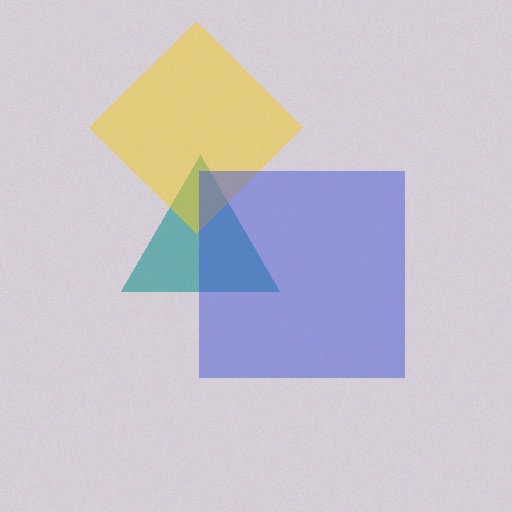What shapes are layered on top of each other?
The layered shapes are: a teal triangle, a yellow diamond, a blue square.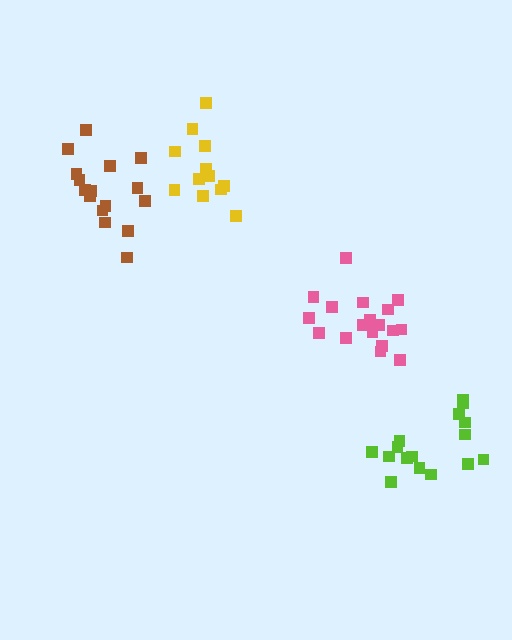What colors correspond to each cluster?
The clusters are colored: pink, lime, brown, yellow.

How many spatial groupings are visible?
There are 4 spatial groupings.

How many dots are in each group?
Group 1: 18 dots, Group 2: 16 dots, Group 3: 16 dots, Group 4: 12 dots (62 total).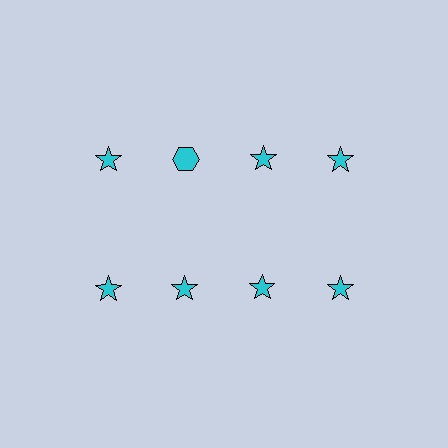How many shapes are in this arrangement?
There are 8 shapes arranged in a grid pattern.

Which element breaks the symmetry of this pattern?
The cyan hexagon in the top row, second from left column breaks the symmetry. All other shapes are cyan stars.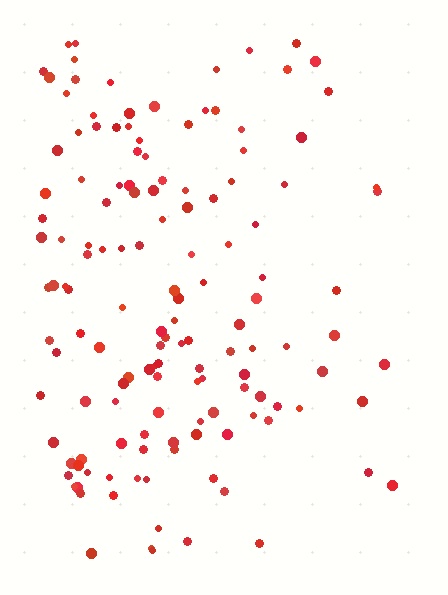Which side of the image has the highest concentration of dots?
The left.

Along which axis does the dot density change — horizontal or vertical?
Horizontal.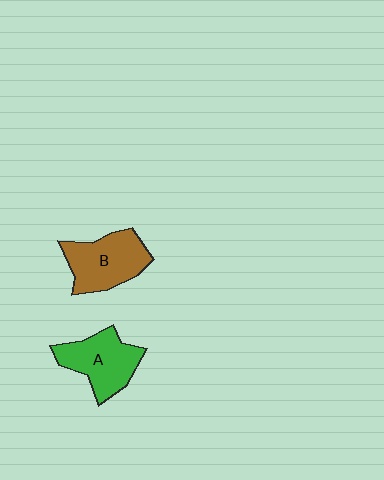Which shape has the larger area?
Shape B (brown).